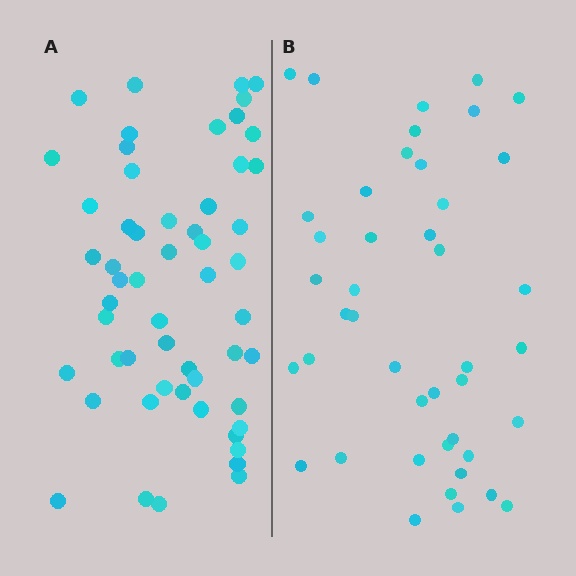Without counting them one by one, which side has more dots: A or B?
Region A (the left region) has more dots.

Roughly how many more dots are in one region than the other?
Region A has roughly 12 or so more dots than region B.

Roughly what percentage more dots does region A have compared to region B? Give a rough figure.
About 30% more.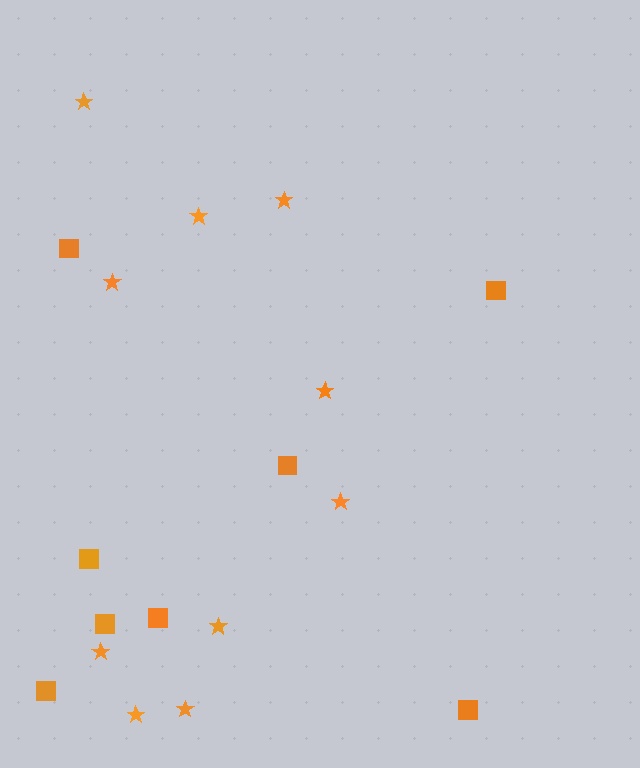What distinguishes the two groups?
There are 2 groups: one group of squares (8) and one group of stars (10).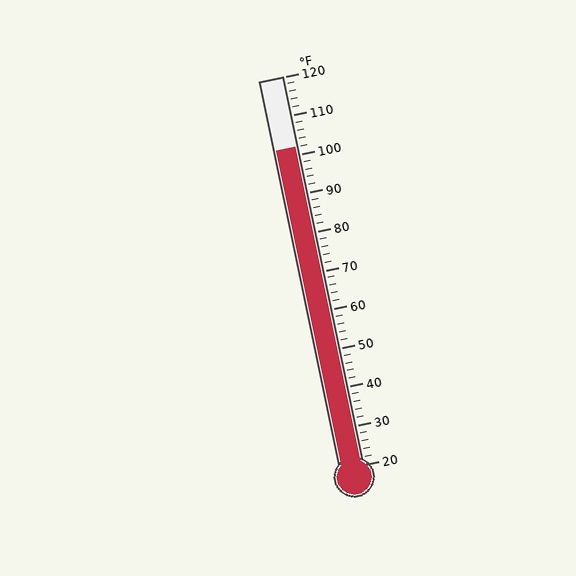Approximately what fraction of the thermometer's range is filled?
The thermometer is filled to approximately 80% of its range.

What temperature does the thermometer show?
The thermometer shows approximately 102°F.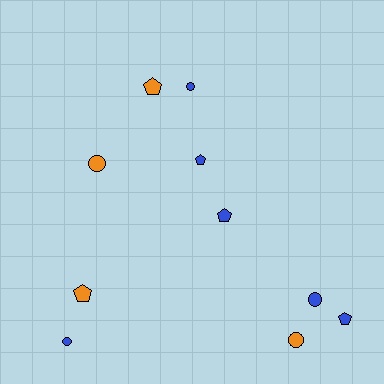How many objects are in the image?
There are 10 objects.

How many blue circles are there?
There are 3 blue circles.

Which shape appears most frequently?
Circle, with 5 objects.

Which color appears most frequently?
Blue, with 6 objects.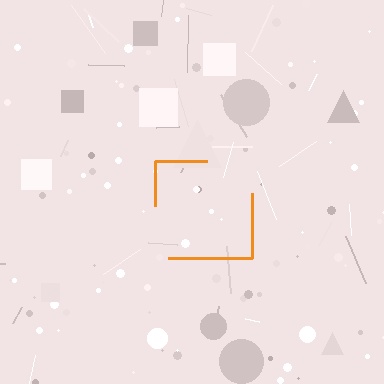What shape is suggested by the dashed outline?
The dashed outline suggests a square.